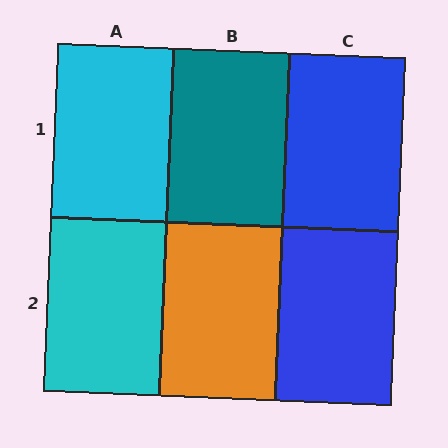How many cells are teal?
1 cell is teal.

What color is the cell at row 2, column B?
Orange.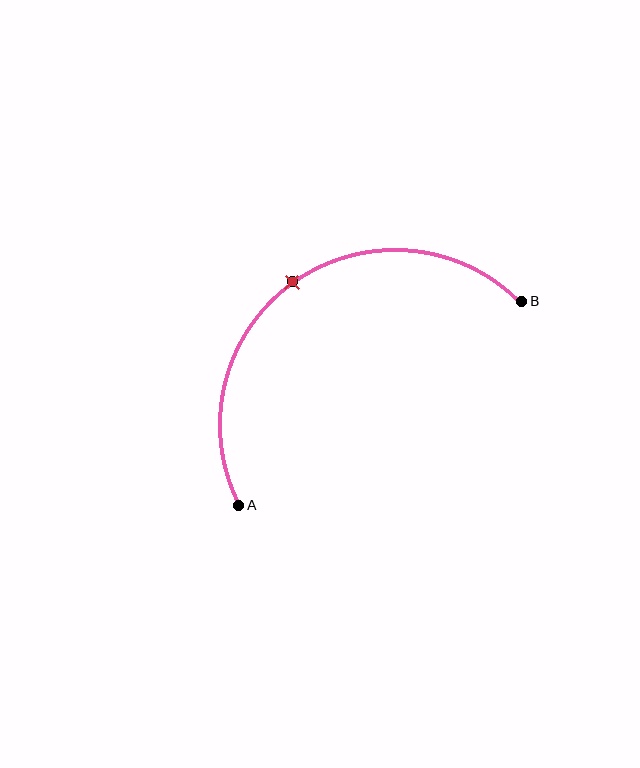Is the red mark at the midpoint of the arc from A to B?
Yes. The red mark lies on the arc at equal arc-length from both A and B — it is the arc midpoint.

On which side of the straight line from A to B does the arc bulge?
The arc bulges above and to the left of the straight line connecting A and B.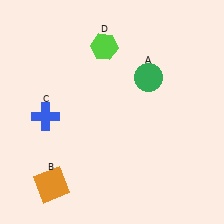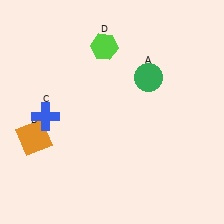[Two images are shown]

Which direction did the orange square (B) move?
The orange square (B) moved up.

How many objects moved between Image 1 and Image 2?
1 object moved between the two images.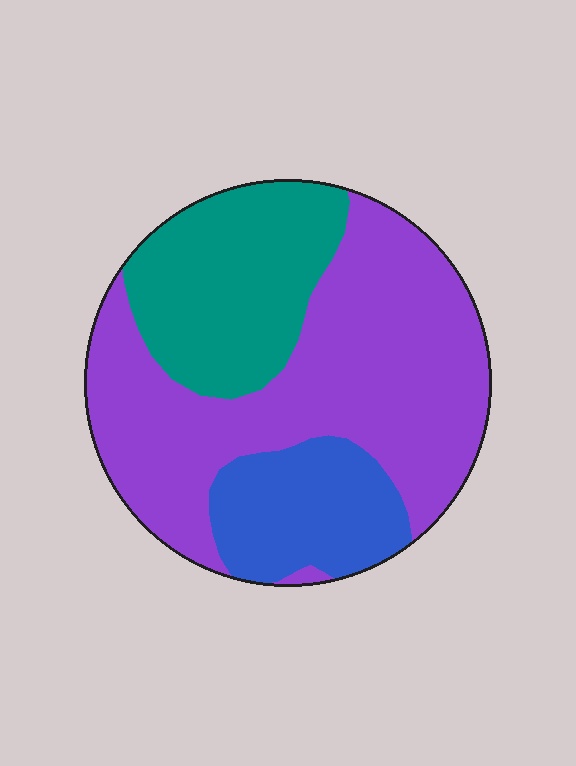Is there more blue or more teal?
Teal.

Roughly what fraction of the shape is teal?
Teal takes up about one quarter (1/4) of the shape.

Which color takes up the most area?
Purple, at roughly 55%.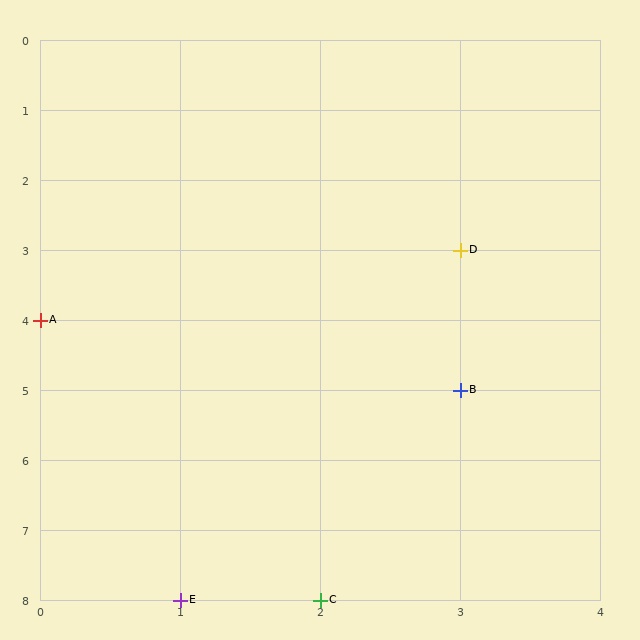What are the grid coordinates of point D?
Point D is at grid coordinates (3, 3).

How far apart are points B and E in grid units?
Points B and E are 2 columns and 3 rows apart (about 3.6 grid units diagonally).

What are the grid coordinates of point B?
Point B is at grid coordinates (3, 5).